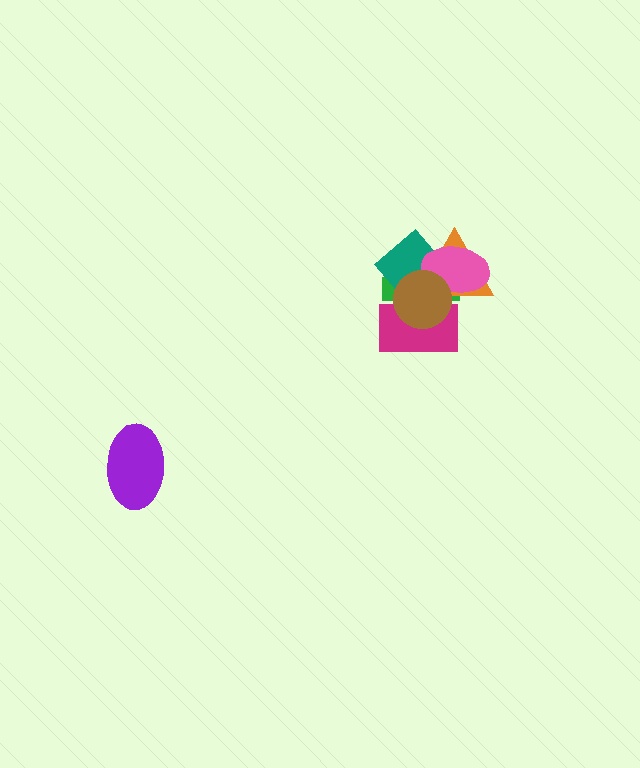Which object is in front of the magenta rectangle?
The brown circle is in front of the magenta rectangle.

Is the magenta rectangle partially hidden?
Yes, it is partially covered by another shape.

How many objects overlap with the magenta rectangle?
3 objects overlap with the magenta rectangle.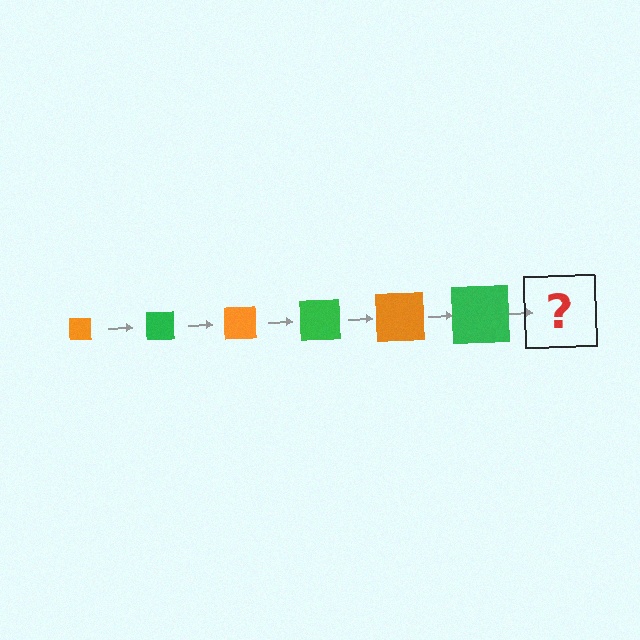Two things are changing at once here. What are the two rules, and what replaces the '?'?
The two rules are that the square grows larger each step and the color cycles through orange and green. The '?' should be an orange square, larger than the previous one.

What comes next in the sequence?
The next element should be an orange square, larger than the previous one.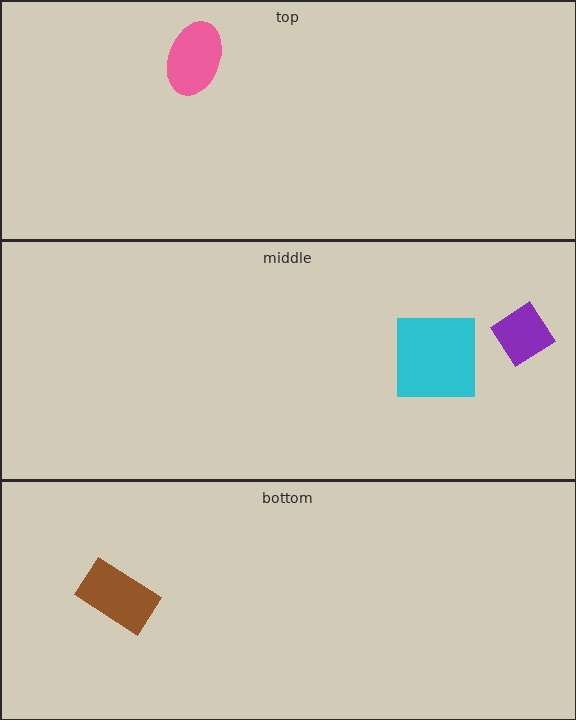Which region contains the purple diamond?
The middle region.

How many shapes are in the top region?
1.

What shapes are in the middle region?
The cyan square, the purple diamond.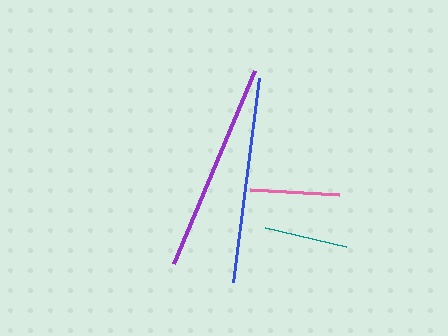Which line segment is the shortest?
The teal line is the shortest at approximately 83 pixels.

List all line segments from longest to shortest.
From longest to shortest: purple, blue, pink, teal.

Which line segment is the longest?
The purple line is the longest at approximately 210 pixels.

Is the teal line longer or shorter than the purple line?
The purple line is longer than the teal line.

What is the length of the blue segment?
The blue segment is approximately 205 pixels long.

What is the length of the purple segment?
The purple segment is approximately 210 pixels long.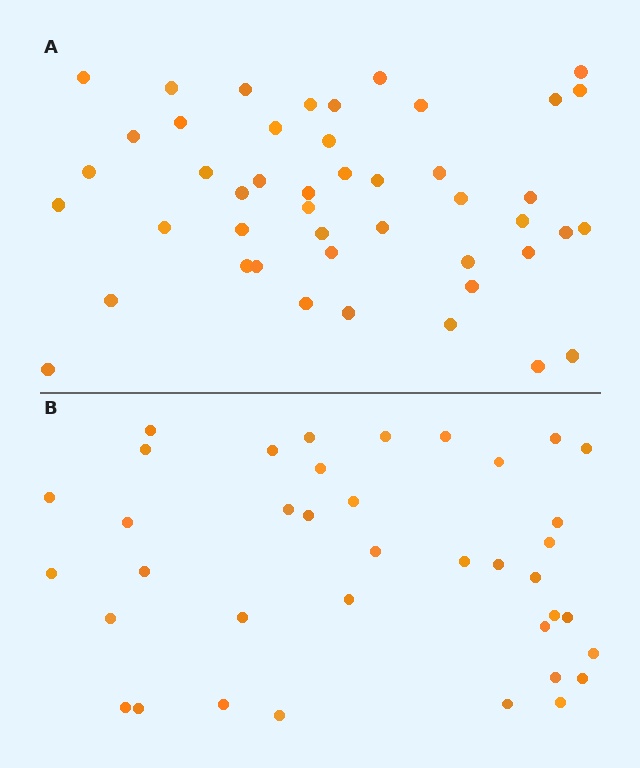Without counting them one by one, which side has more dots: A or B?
Region A (the top region) has more dots.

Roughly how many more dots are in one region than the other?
Region A has roughly 8 or so more dots than region B.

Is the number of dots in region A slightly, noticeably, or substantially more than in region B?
Region A has only slightly more — the two regions are fairly close. The ratio is roughly 1.2 to 1.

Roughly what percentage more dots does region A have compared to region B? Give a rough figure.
About 20% more.